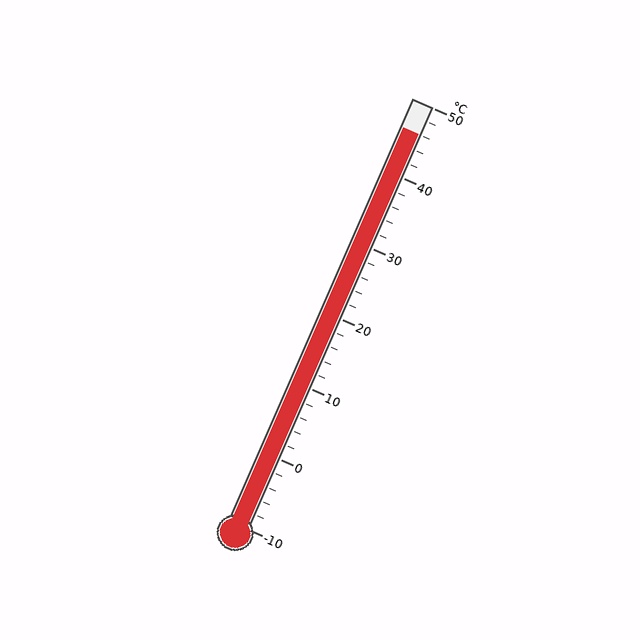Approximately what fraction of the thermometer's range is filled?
The thermometer is filled to approximately 95% of its range.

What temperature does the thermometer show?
The thermometer shows approximately 46°C.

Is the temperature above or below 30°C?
The temperature is above 30°C.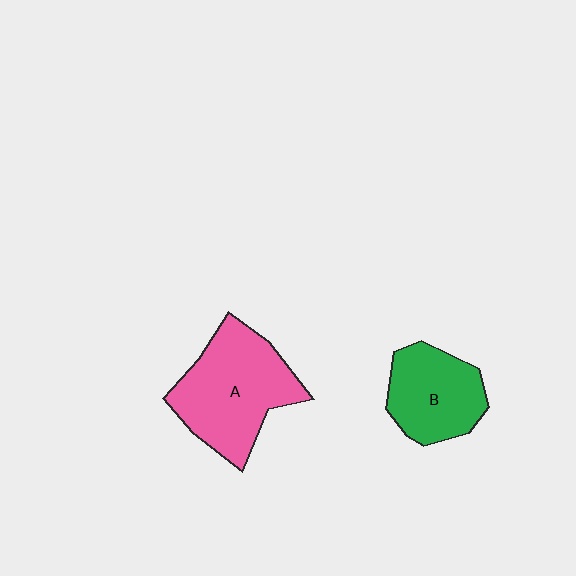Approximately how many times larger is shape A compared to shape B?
Approximately 1.5 times.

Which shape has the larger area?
Shape A (pink).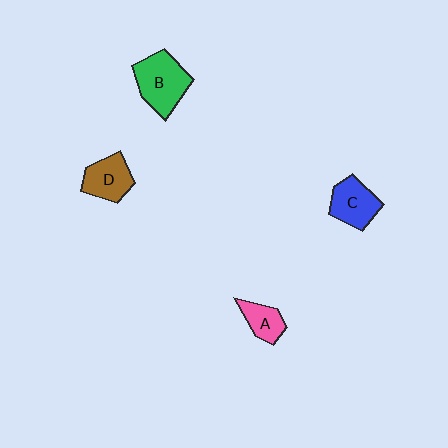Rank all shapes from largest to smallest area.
From largest to smallest: B (green), C (blue), D (brown), A (pink).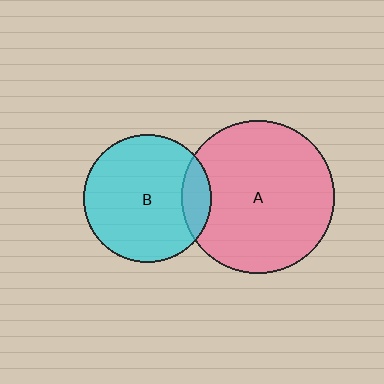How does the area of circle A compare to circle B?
Approximately 1.4 times.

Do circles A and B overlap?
Yes.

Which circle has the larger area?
Circle A (pink).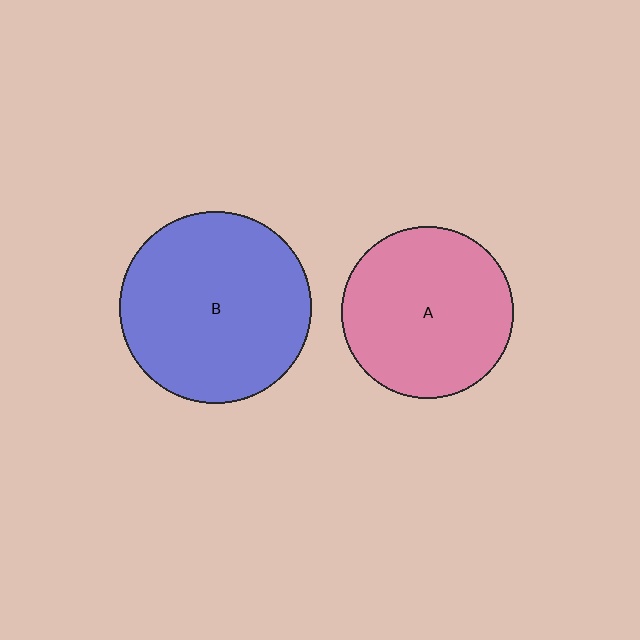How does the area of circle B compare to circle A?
Approximately 1.2 times.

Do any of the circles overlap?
No, none of the circles overlap.